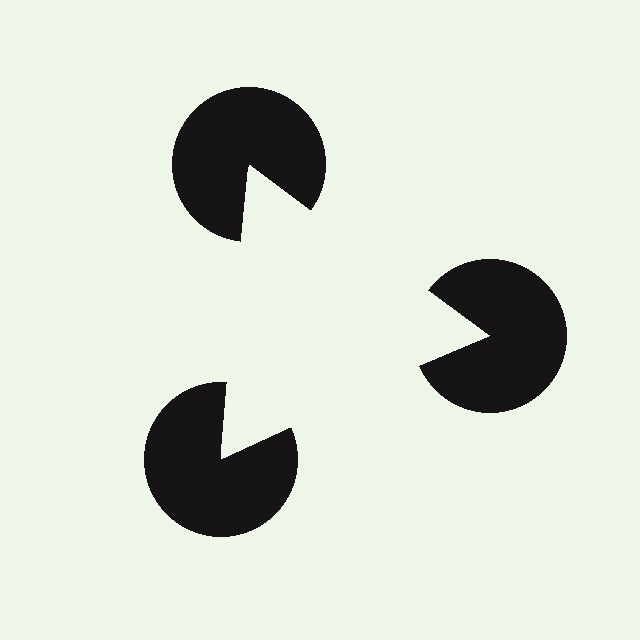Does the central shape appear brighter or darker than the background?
It typically appears slightly brighter than the background, even though no actual brightness change is drawn.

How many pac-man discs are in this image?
There are 3 — one at each vertex of the illusory triangle.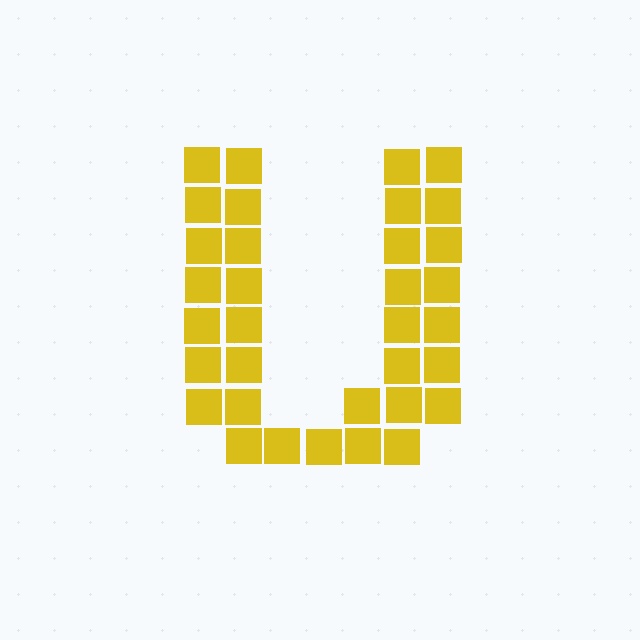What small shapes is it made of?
It is made of small squares.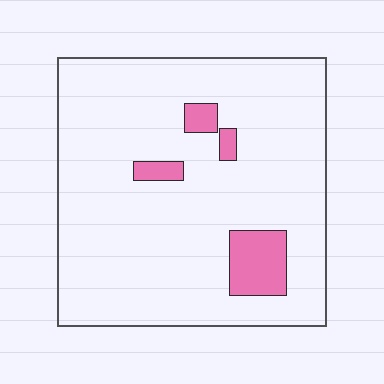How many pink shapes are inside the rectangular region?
4.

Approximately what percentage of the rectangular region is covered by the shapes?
Approximately 10%.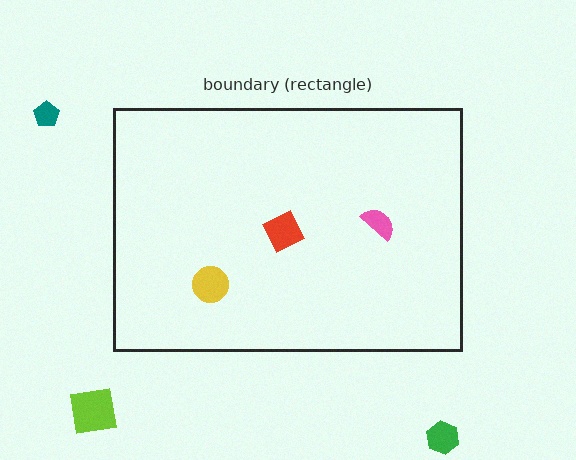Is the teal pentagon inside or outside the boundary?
Outside.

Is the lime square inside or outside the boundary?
Outside.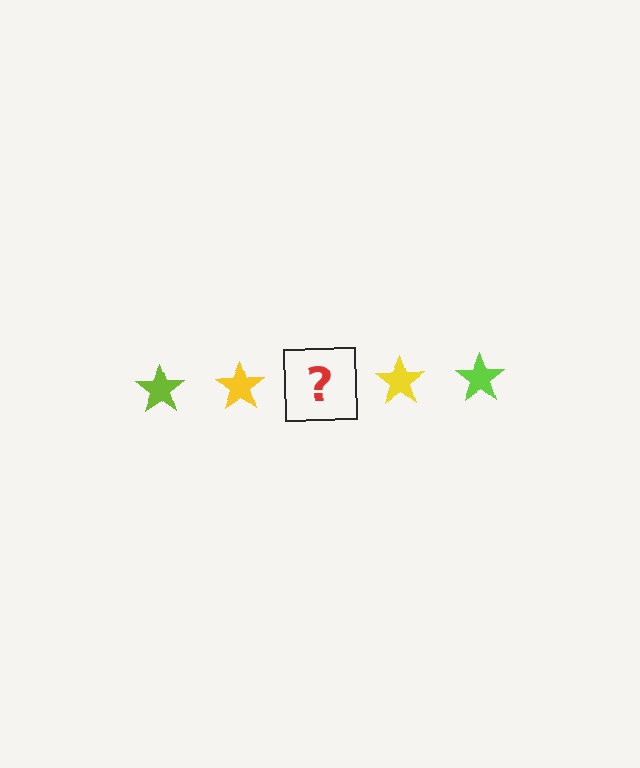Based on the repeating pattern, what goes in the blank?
The blank should be a lime star.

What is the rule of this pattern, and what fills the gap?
The rule is that the pattern cycles through lime, yellow stars. The gap should be filled with a lime star.